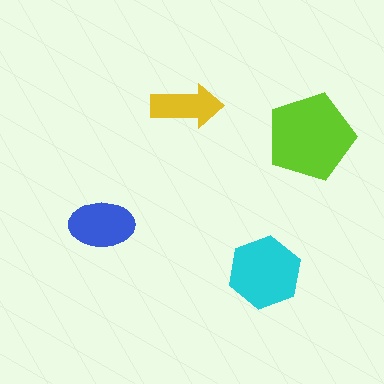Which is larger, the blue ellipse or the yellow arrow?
The blue ellipse.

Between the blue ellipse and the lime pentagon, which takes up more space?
The lime pentagon.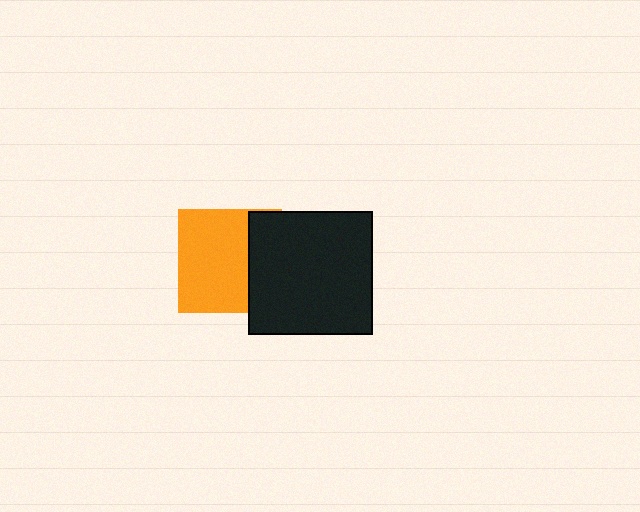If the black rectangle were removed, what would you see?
You would see the complete orange square.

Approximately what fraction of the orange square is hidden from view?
Roughly 32% of the orange square is hidden behind the black rectangle.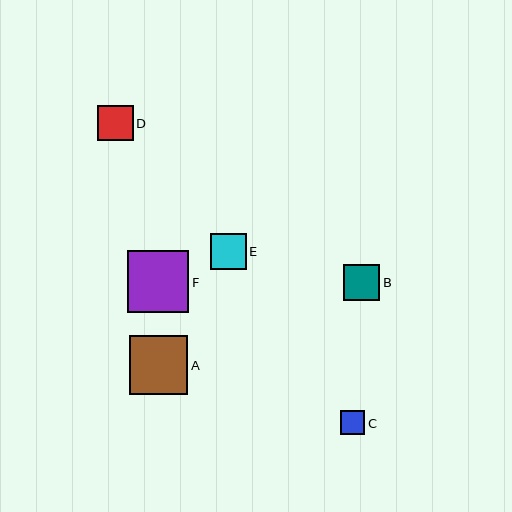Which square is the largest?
Square F is the largest with a size of approximately 62 pixels.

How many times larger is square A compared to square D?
Square A is approximately 1.7 times the size of square D.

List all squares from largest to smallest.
From largest to smallest: F, A, E, B, D, C.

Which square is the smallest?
Square C is the smallest with a size of approximately 24 pixels.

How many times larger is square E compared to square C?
Square E is approximately 1.5 times the size of square C.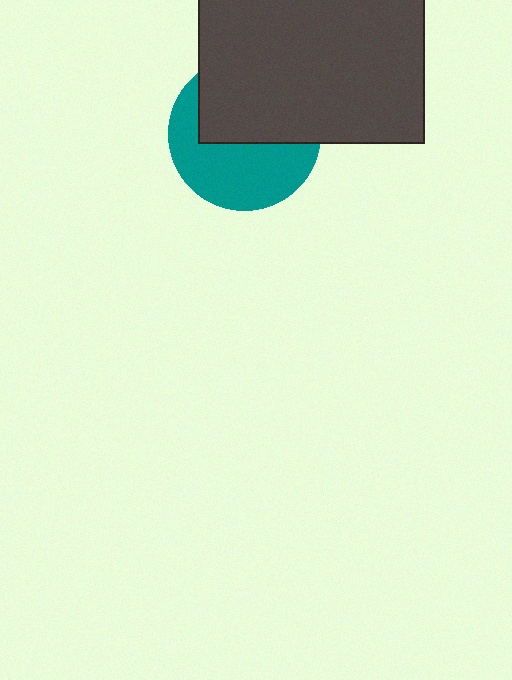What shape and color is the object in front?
The object in front is a dark gray rectangle.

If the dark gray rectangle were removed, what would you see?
You would see the complete teal circle.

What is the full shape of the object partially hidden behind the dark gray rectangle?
The partially hidden object is a teal circle.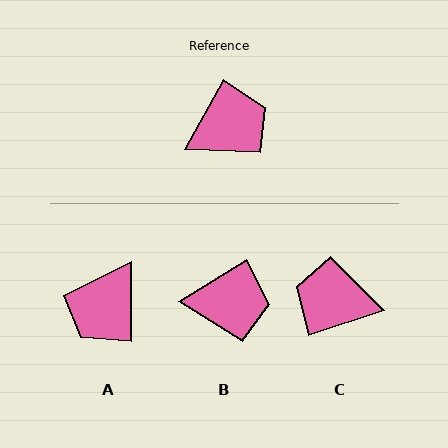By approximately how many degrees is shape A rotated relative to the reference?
Approximately 151 degrees clockwise.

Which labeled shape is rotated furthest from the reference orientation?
A, about 151 degrees away.